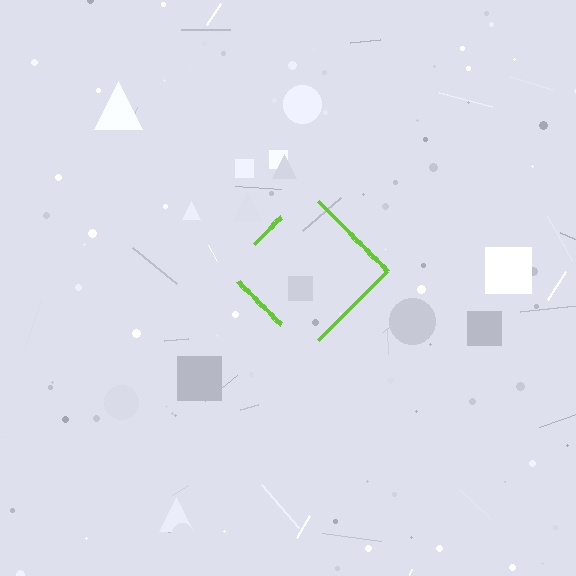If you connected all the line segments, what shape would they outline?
They would outline a diamond.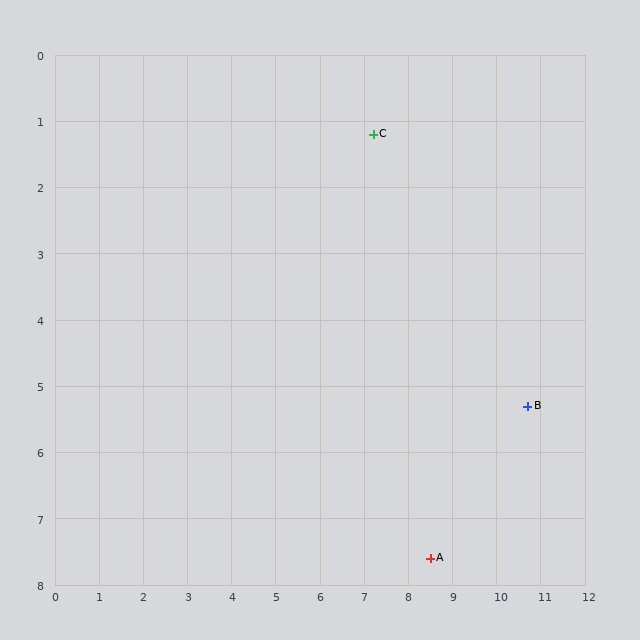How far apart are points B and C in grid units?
Points B and C are about 5.4 grid units apart.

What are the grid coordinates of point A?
Point A is at approximately (8.5, 7.6).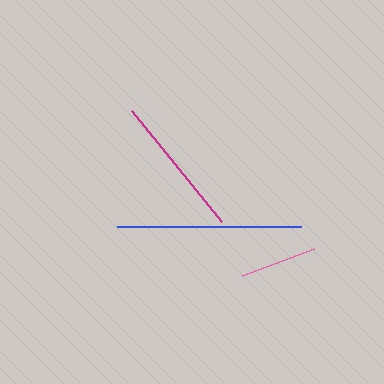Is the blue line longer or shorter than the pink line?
The blue line is longer than the pink line.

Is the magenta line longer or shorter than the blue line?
The blue line is longer than the magenta line.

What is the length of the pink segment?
The pink segment is approximately 77 pixels long.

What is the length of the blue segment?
The blue segment is approximately 183 pixels long.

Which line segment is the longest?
The blue line is the longest at approximately 183 pixels.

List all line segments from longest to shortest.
From longest to shortest: blue, magenta, pink.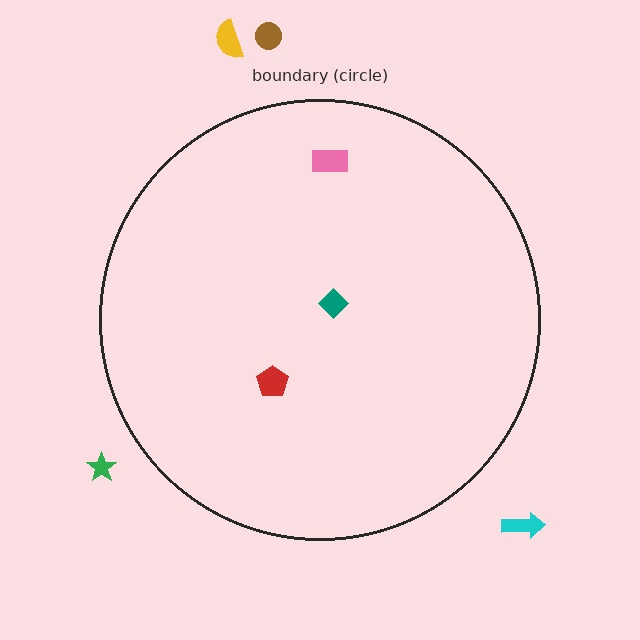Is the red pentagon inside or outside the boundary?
Inside.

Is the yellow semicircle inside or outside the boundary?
Outside.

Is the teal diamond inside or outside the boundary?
Inside.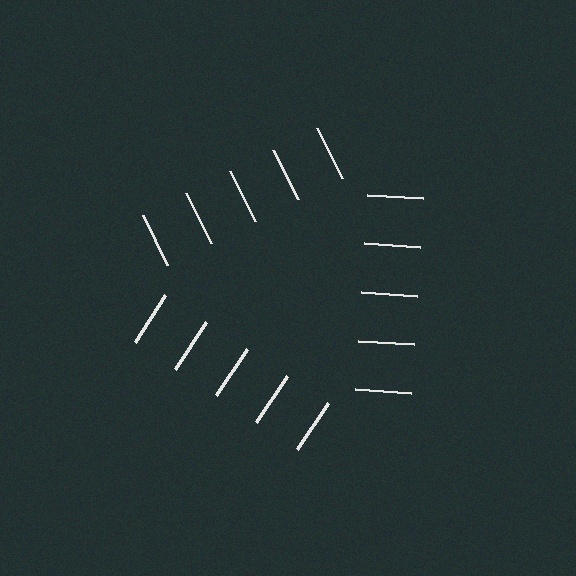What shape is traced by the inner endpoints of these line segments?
An illusory triangle — the line segments terminate on its edges but no continuous stroke is drawn.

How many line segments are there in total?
15 — 5 along each of the 3 edges.